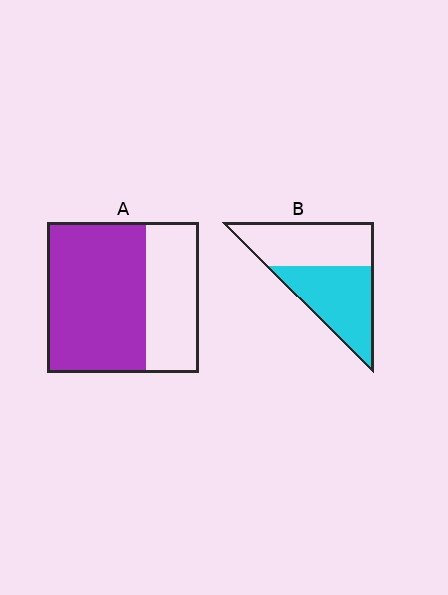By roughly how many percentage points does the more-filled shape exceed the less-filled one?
By roughly 15 percentage points (A over B).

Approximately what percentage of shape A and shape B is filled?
A is approximately 65% and B is approximately 50%.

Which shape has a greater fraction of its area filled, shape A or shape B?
Shape A.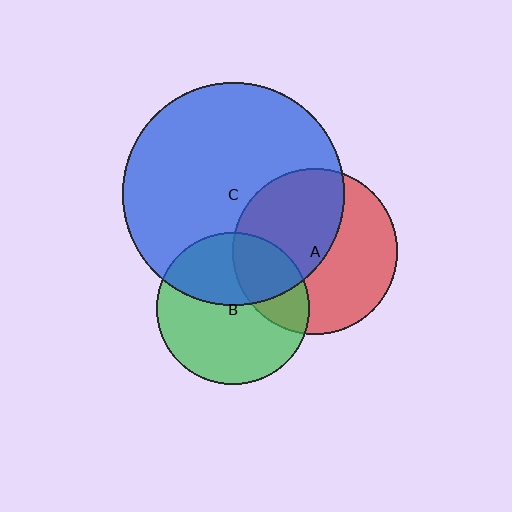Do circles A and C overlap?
Yes.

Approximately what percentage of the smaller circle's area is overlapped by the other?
Approximately 50%.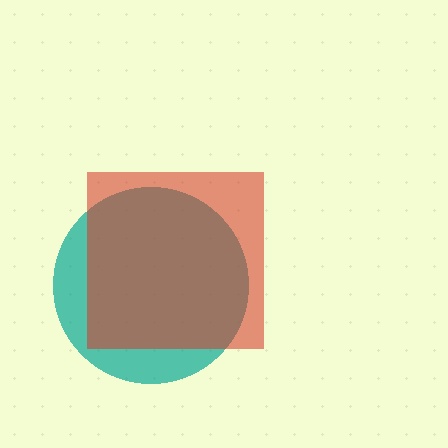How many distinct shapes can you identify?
There are 2 distinct shapes: a teal circle, a red square.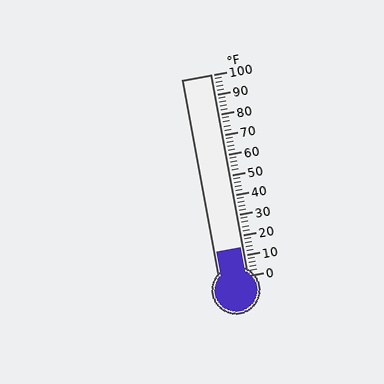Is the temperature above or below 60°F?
The temperature is below 60°F.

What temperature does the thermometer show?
The thermometer shows approximately 14°F.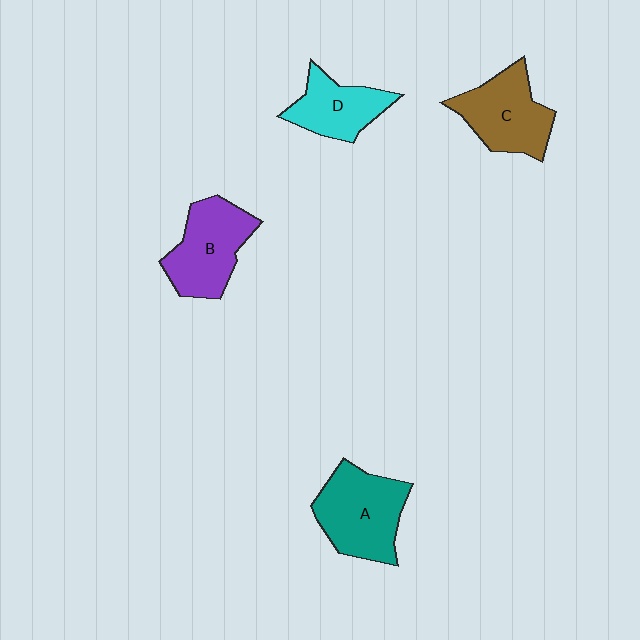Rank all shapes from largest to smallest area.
From largest to smallest: A (teal), B (purple), C (brown), D (cyan).